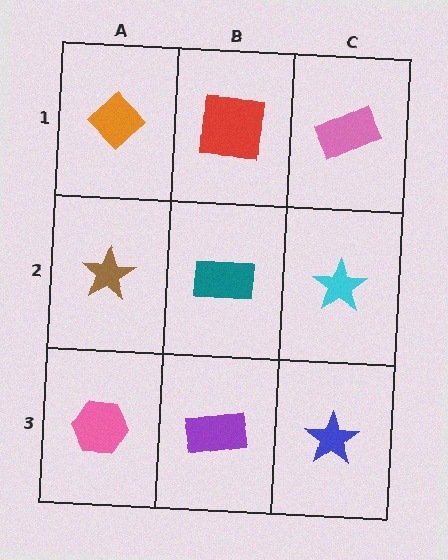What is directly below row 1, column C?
A cyan star.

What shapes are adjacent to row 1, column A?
A brown star (row 2, column A), a red square (row 1, column B).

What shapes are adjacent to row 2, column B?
A red square (row 1, column B), a purple rectangle (row 3, column B), a brown star (row 2, column A), a cyan star (row 2, column C).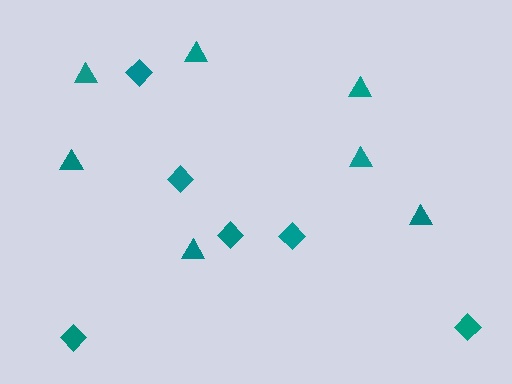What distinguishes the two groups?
There are 2 groups: one group of triangles (7) and one group of diamonds (6).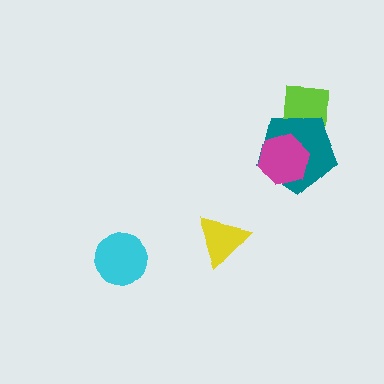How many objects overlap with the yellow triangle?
0 objects overlap with the yellow triangle.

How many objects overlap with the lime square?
1 object overlaps with the lime square.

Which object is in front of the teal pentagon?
The magenta hexagon is in front of the teal pentagon.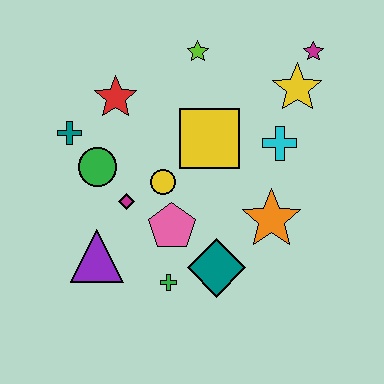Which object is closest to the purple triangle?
The magenta diamond is closest to the purple triangle.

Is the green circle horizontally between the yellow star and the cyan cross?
No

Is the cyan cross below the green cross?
No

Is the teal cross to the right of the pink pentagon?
No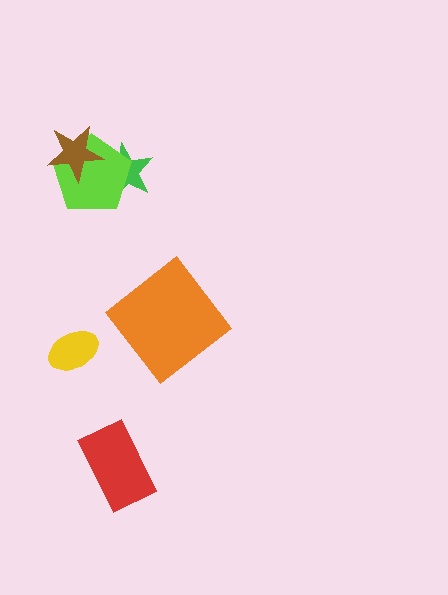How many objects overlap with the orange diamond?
0 objects overlap with the orange diamond.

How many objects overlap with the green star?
1 object overlaps with the green star.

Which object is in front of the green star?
The lime pentagon is in front of the green star.